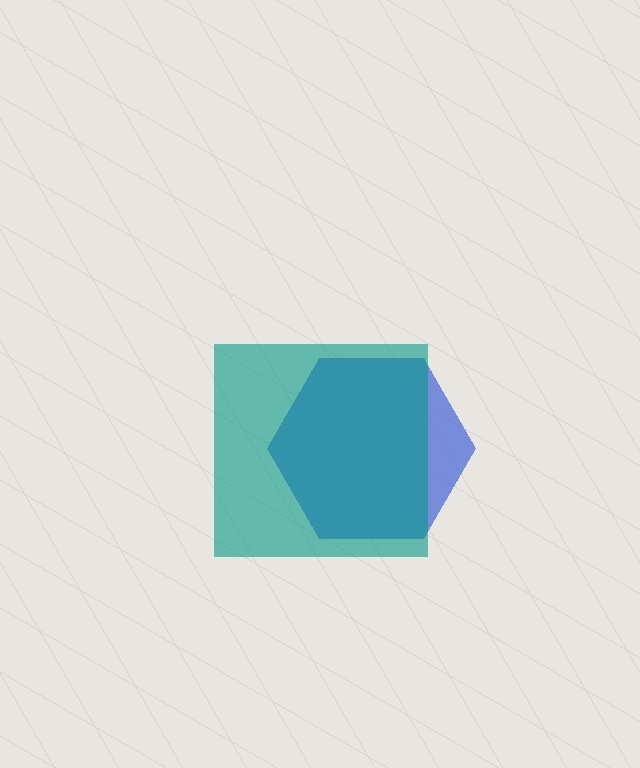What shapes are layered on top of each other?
The layered shapes are: a blue hexagon, a teal square.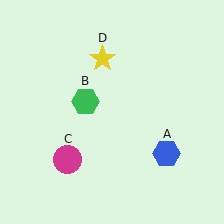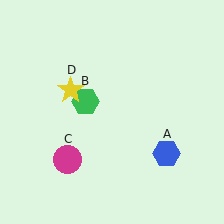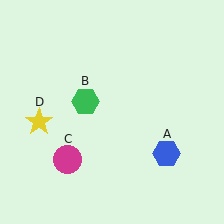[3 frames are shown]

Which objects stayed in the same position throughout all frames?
Blue hexagon (object A) and green hexagon (object B) and magenta circle (object C) remained stationary.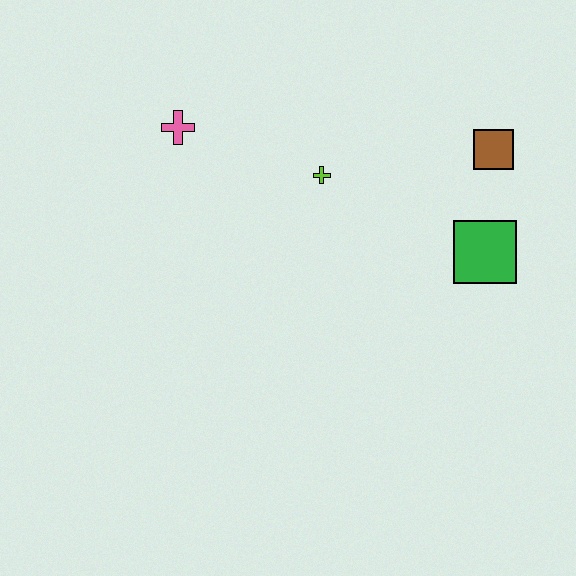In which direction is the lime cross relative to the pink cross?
The lime cross is to the right of the pink cross.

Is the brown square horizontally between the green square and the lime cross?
No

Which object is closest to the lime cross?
The pink cross is closest to the lime cross.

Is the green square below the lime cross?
Yes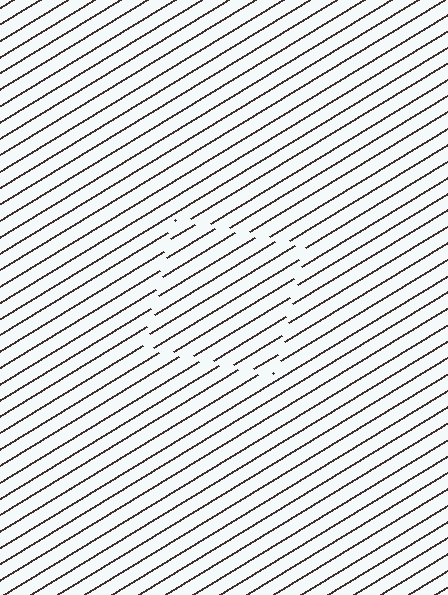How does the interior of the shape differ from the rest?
The interior of the shape contains the same grating, shifted by half a period — the contour is defined by the phase discontinuity where line-ends from the inner and outer gratings abut.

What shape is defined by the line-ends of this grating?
An illusory square. The interior of the shape contains the same grating, shifted by half a period — the contour is defined by the phase discontinuity where line-ends from the inner and outer gratings abut.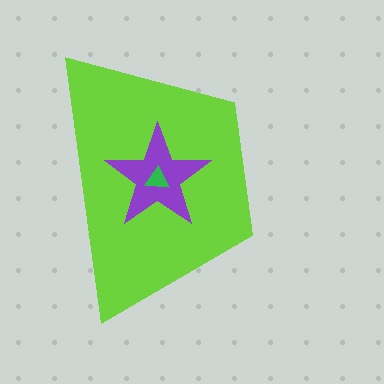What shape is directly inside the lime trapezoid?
The purple star.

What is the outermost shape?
The lime trapezoid.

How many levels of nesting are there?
3.